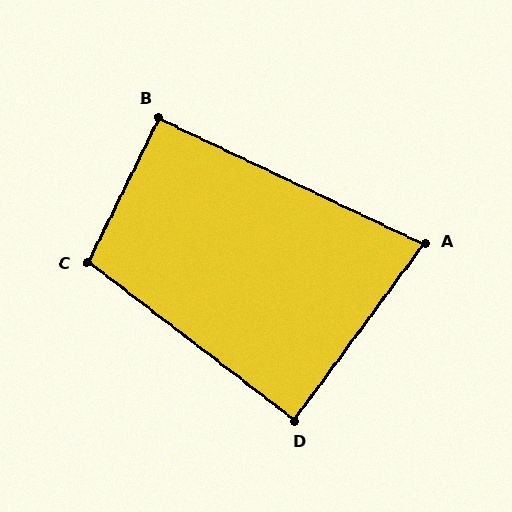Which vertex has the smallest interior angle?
A, at approximately 79 degrees.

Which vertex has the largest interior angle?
C, at approximately 101 degrees.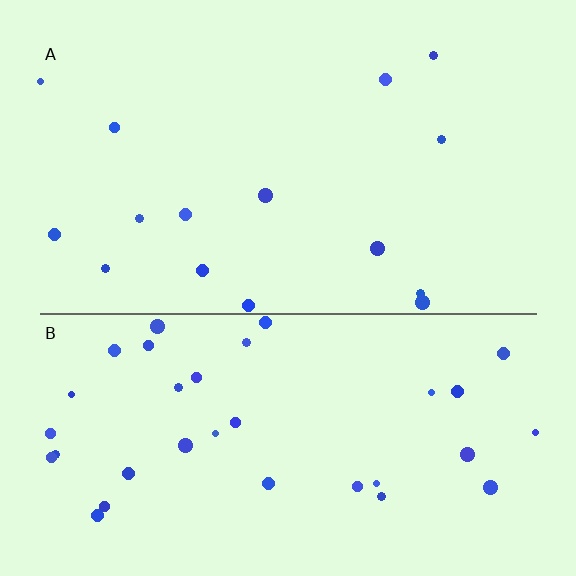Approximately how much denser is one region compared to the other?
Approximately 2.2× — region B over region A.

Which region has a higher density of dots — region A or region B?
B (the bottom).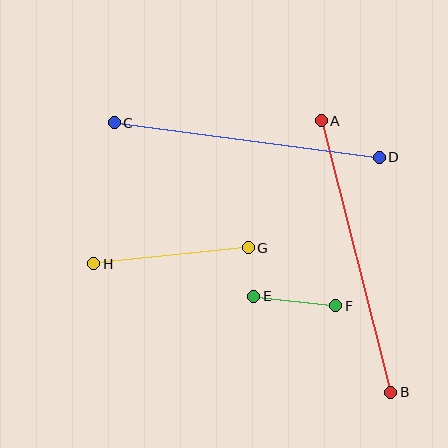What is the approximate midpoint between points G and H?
The midpoint is at approximately (171, 256) pixels.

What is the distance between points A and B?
The distance is approximately 280 pixels.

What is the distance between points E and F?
The distance is approximately 83 pixels.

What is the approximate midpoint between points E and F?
The midpoint is at approximately (295, 301) pixels.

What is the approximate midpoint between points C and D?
The midpoint is at approximately (247, 140) pixels.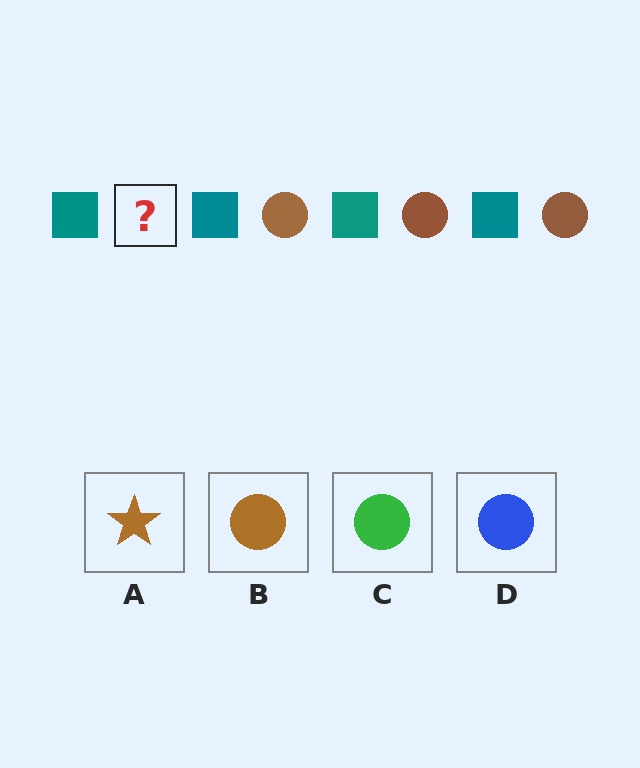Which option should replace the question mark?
Option B.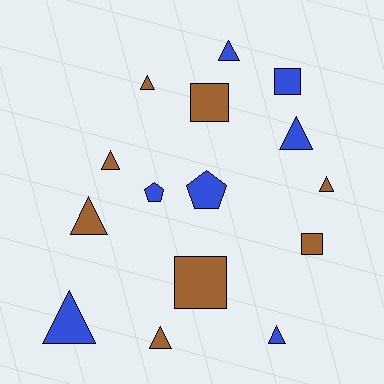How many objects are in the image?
There are 15 objects.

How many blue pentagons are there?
There are 2 blue pentagons.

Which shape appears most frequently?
Triangle, with 9 objects.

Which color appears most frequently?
Brown, with 8 objects.